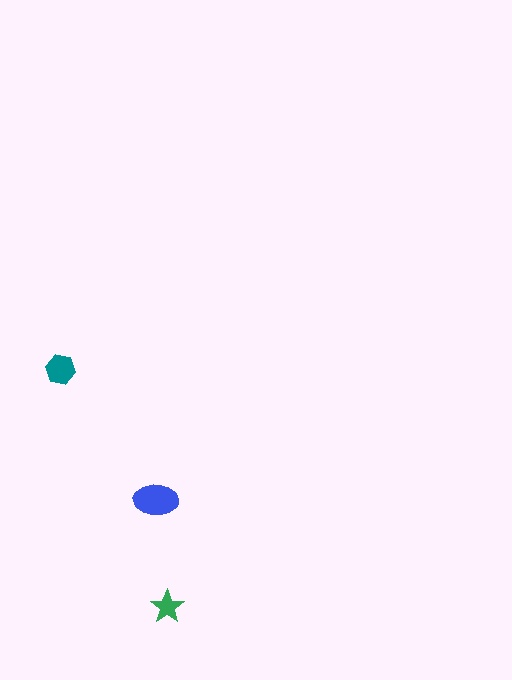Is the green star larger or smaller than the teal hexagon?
Smaller.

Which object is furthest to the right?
The green star is rightmost.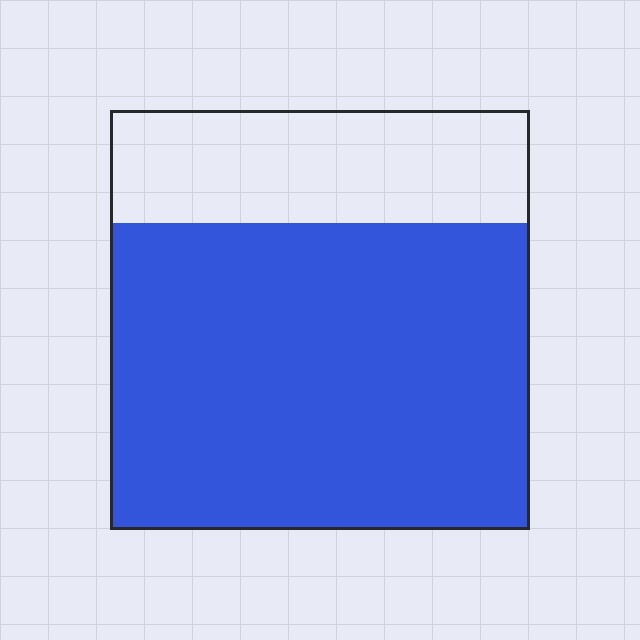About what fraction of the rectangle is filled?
About three quarters (3/4).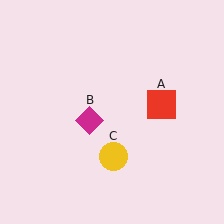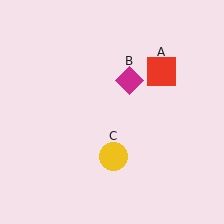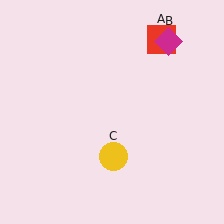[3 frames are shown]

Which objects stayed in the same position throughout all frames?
Yellow circle (object C) remained stationary.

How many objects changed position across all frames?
2 objects changed position: red square (object A), magenta diamond (object B).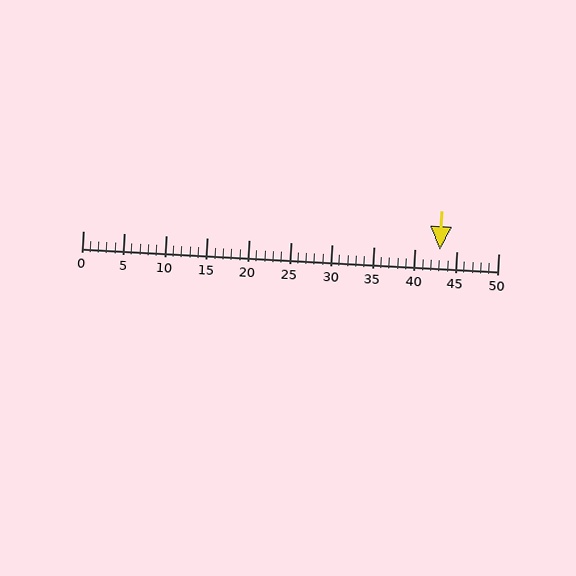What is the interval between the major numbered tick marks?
The major tick marks are spaced 5 units apart.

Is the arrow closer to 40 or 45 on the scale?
The arrow is closer to 45.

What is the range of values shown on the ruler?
The ruler shows values from 0 to 50.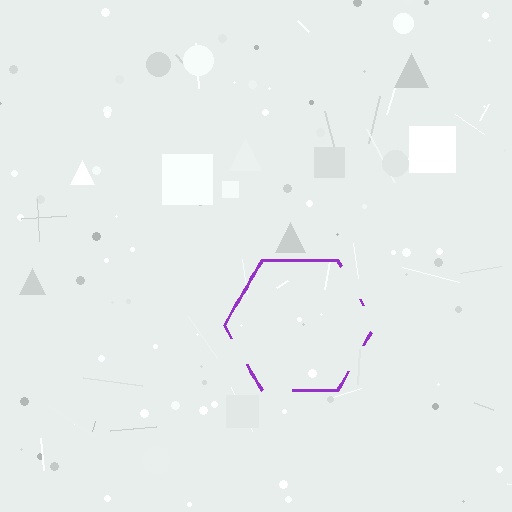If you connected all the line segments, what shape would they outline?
They would outline a hexagon.